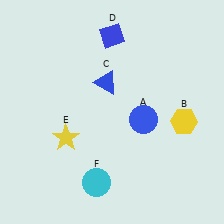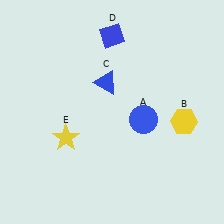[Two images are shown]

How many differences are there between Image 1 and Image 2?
There is 1 difference between the two images.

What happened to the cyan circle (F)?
The cyan circle (F) was removed in Image 2. It was in the bottom-left area of Image 1.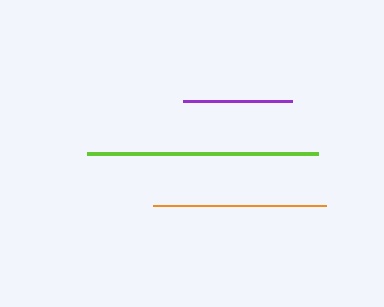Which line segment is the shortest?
The purple line is the shortest at approximately 109 pixels.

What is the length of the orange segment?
The orange segment is approximately 173 pixels long.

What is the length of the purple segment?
The purple segment is approximately 109 pixels long.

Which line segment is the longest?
The lime line is the longest at approximately 231 pixels.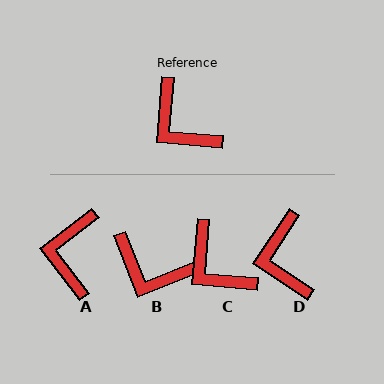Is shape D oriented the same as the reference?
No, it is off by about 29 degrees.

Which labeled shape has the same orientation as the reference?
C.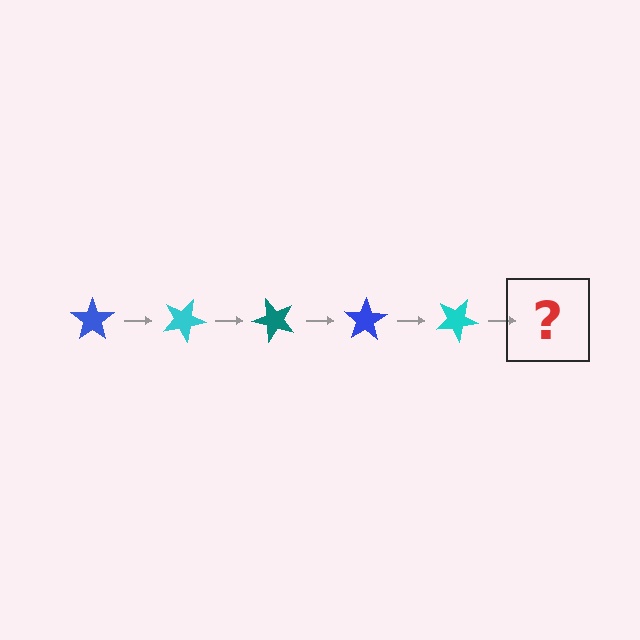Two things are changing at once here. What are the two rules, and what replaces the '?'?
The two rules are that it rotates 25 degrees each step and the color cycles through blue, cyan, and teal. The '?' should be a teal star, rotated 125 degrees from the start.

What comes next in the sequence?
The next element should be a teal star, rotated 125 degrees from the start.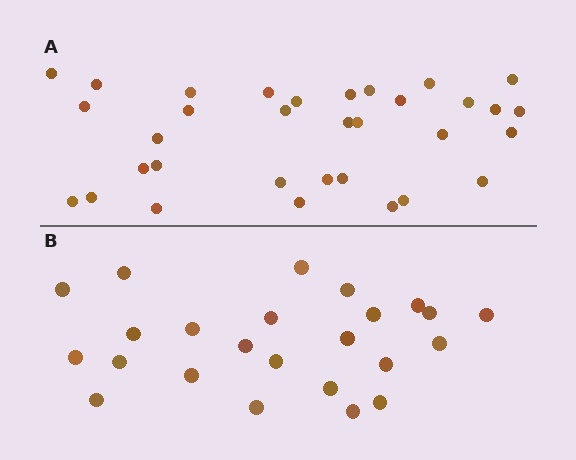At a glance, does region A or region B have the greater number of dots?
Region A (the top region) has more dots.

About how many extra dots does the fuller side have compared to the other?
Region A has roughly 8 or so more dots than region B.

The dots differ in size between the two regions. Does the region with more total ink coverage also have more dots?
No. Region B has more total ink coverage because its dots are larger, but region A actually contains more individual dots. Total area can be misleading — the number of items is what matters here.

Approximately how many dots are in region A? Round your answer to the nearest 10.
About 30 dots. (The exact count is 33, which rounds to 30.)